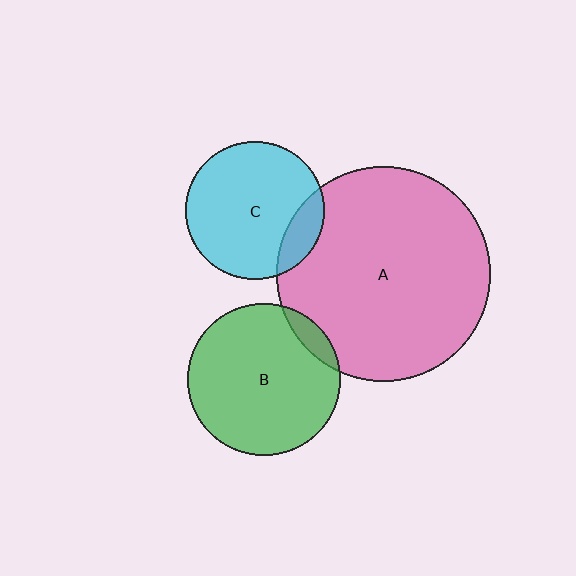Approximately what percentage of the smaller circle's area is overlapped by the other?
Approximately 15%.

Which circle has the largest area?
Circle A (pink).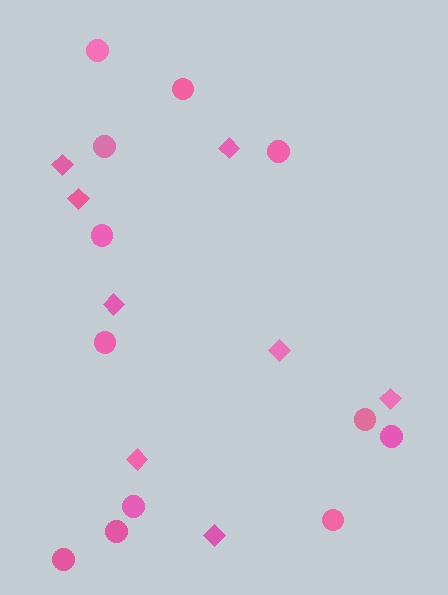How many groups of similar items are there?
There are 2 groups: one group of circles (12) and one group of diamonds (8).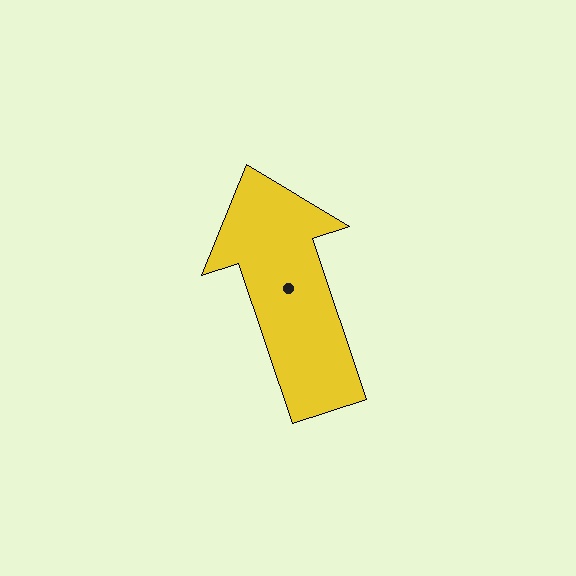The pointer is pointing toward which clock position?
Roughly 11 o'clock.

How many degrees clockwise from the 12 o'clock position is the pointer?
Approximately 342 degrees.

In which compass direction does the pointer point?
North.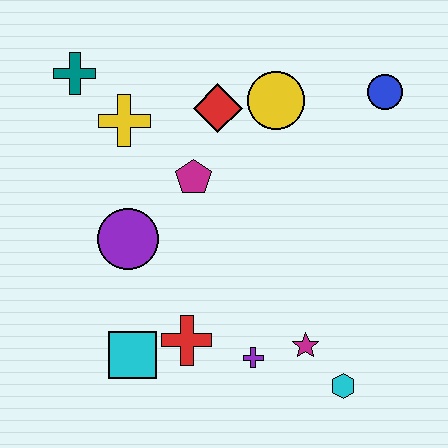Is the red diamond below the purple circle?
No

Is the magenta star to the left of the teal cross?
No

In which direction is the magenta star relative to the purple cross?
The magenta star is to the right of the purple cross.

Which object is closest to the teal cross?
The yellow cross is closest to the teal cross.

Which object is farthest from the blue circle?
The cyan square is farthest from the blue circle.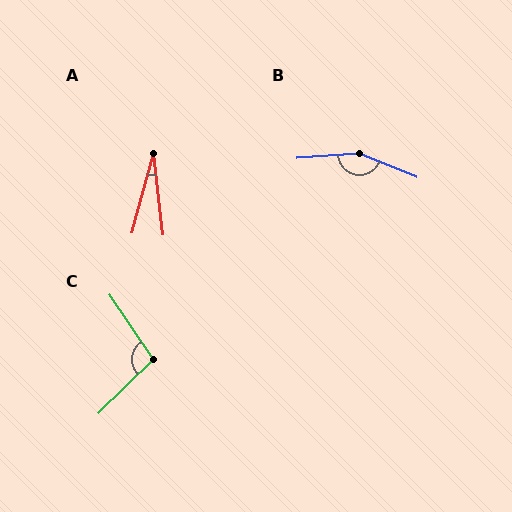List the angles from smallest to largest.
A (22°), C (100°), B (153°).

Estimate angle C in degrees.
Approximately 100 degrees.